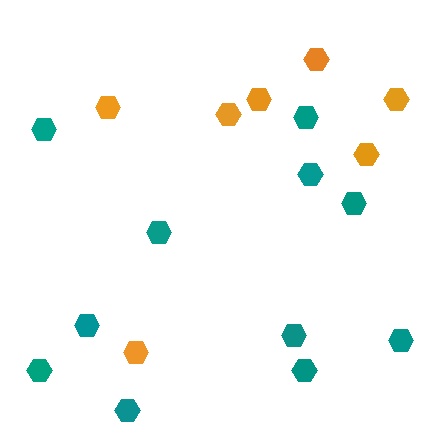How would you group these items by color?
There are 2 groups: one group of orange hexagons (7) and one group of teal hexagons (11).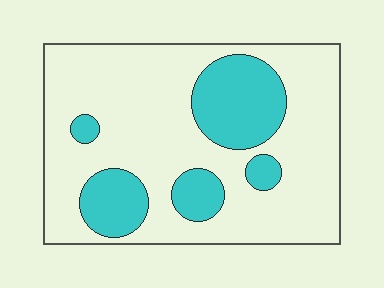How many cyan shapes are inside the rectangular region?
5.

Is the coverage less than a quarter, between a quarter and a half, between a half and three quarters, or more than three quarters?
Between a quarter and a half.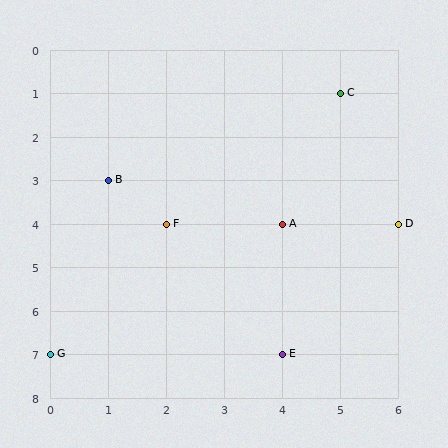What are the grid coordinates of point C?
Point C is at grid coordinates (5, 1).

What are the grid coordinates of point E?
Point E is at grid coordinates (4, 7).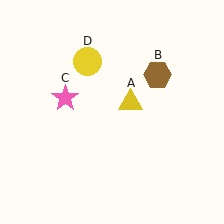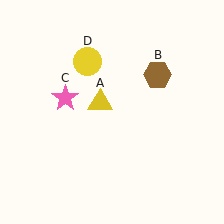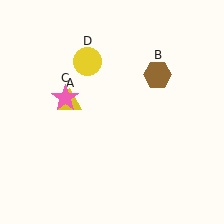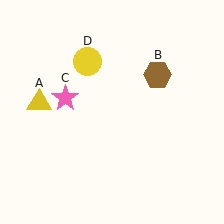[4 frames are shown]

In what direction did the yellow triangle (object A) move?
The yellow triangle (object A) moved left.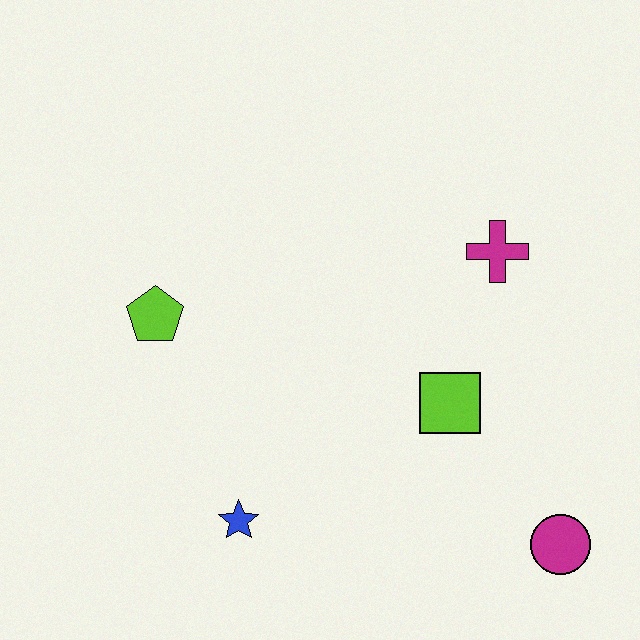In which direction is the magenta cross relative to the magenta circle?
The magenta cross is above the magenta circle.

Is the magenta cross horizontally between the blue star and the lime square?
No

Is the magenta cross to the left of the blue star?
No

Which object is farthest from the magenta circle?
The lime pentagon is farthest from the magenta circle.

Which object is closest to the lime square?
The magenta cross is closest to the lime square.